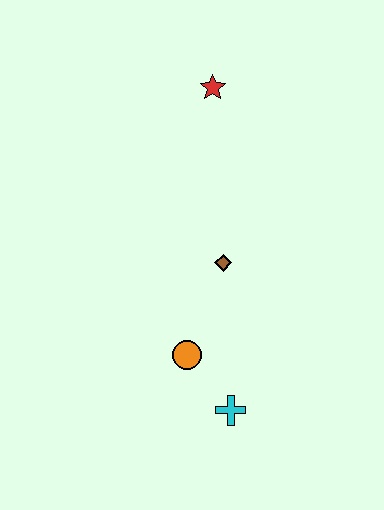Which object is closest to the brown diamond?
The orange circle is closest to the brown diamond.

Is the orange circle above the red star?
No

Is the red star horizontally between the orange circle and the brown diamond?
Yes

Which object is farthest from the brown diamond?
The red star is farthest from the brown diamond.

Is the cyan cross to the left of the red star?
No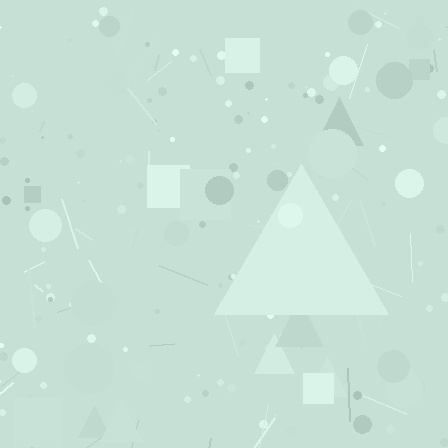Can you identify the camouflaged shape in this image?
The camouflaged shape is a triangle.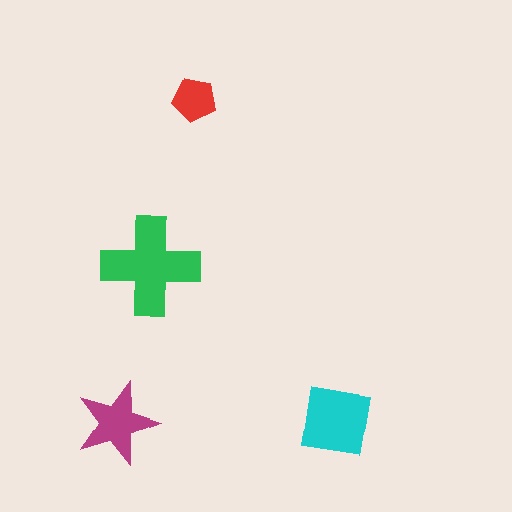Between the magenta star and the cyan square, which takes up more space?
The cyan square.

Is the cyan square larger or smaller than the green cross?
Smaller.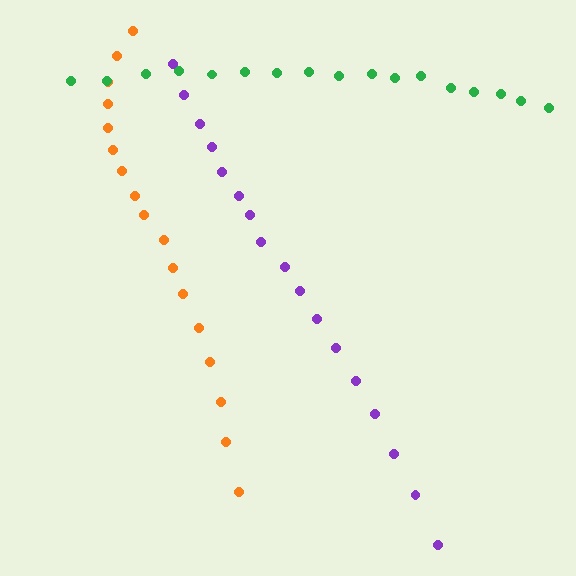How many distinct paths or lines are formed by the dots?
There are 3 distinct paths.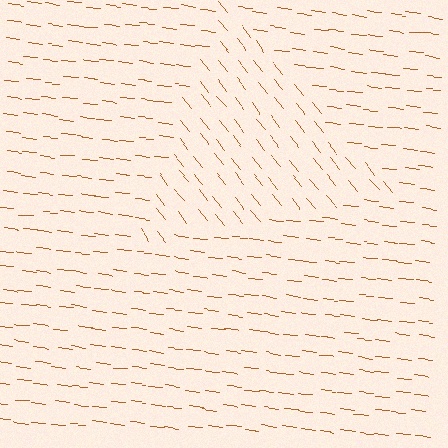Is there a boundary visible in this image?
Yes, there is a texture boundary formed by a change in line orientation.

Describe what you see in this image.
The image is filled with small brown line segments. A triangle region in the image has lines oriented differently from the surrounding lines, creating a visible texture boundary.